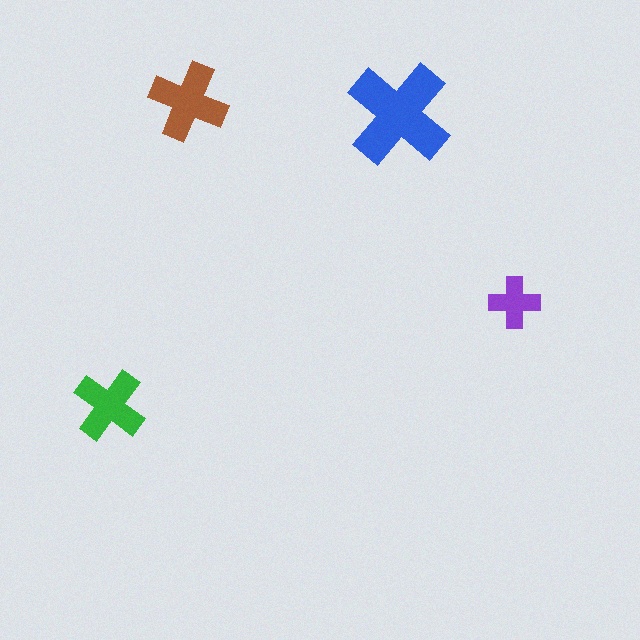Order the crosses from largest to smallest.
the blue one, the brown one, the green one, the purple one.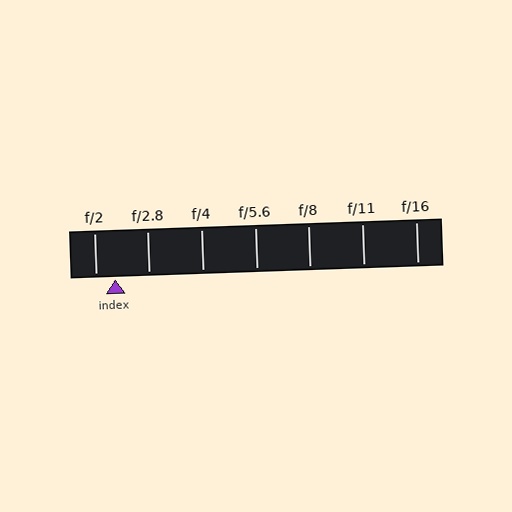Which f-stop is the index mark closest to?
The index mark is closest to f/2.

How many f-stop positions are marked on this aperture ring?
There are 7 f-stop positions marked.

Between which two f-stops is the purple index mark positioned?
The index mark is between f/2 and f/2.8.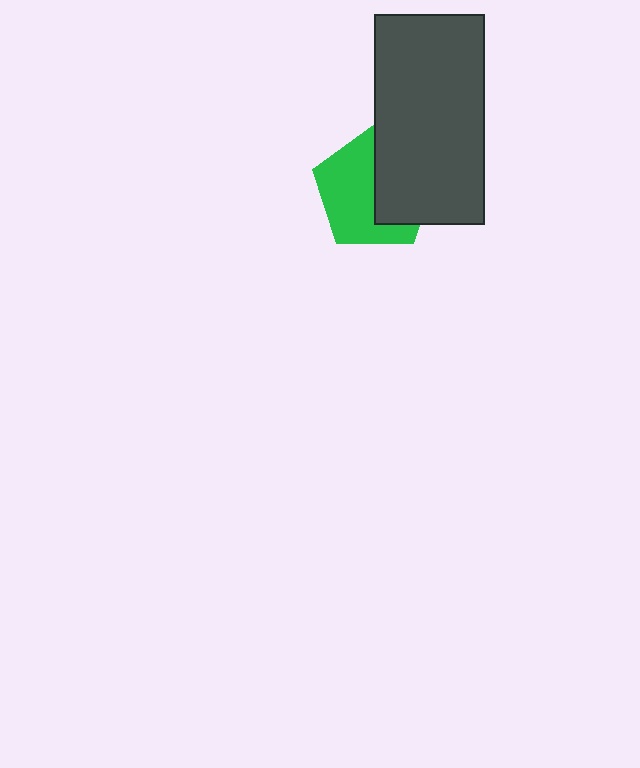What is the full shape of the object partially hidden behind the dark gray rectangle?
The partially hidden object is a green pentagon.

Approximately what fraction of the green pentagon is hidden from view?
Roughly 44% of the green pentagon is hidden behind the dark gray rectangle.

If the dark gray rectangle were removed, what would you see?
You would see the complete green pentagon.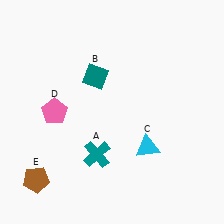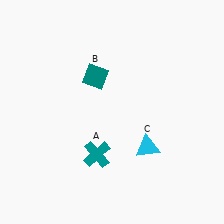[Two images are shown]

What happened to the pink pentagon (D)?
The pink pentagon (D) was removed in Image 2. It was in the top-left area of Image 1.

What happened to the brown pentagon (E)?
The brown pentagon (E) was removed in Image 2. It was in the bottom-left area of Image 1.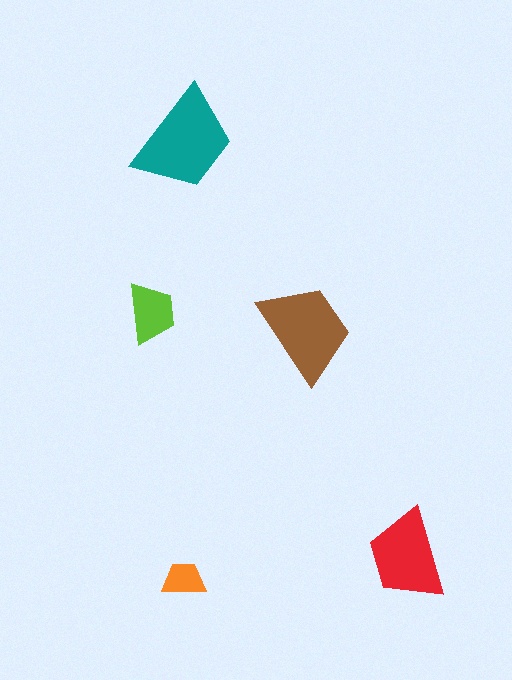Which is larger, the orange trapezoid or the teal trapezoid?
The teal one.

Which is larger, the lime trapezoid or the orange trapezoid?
The lime one.